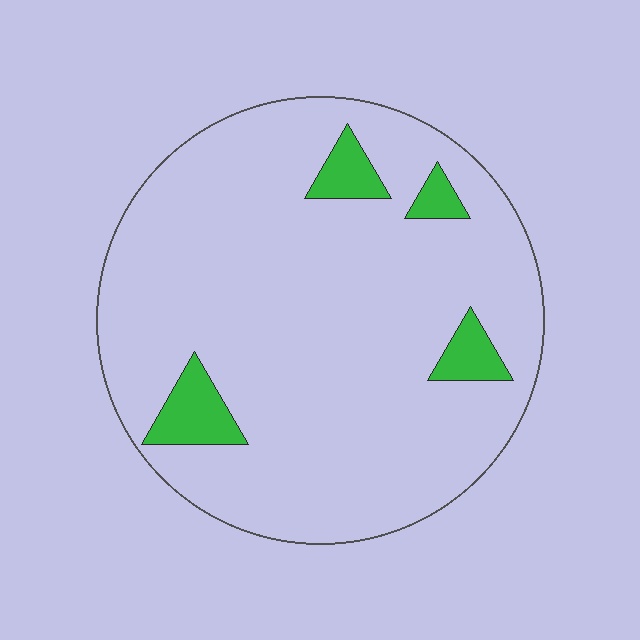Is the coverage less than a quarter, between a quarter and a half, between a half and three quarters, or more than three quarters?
Less than a quarter.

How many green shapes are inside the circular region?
4.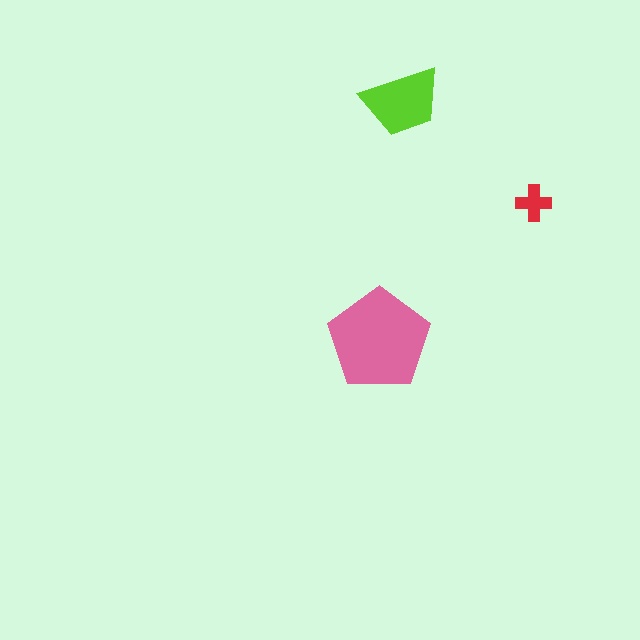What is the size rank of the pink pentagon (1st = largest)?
1st.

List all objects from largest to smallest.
The pink pentagon, the lime trapezoid, the red cross.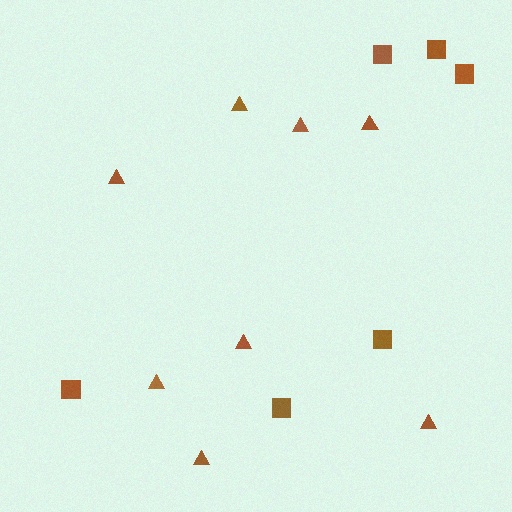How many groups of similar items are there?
There are 2 groups: one group of triangles (8) and one group of squares (6).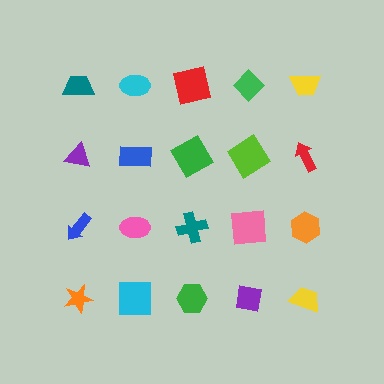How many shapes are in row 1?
5 shapes.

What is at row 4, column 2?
A cyan square.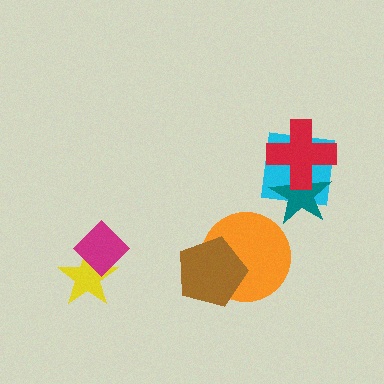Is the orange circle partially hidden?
Yes, it is partially covered by another shape.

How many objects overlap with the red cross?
2 objects overlap with the red cross.